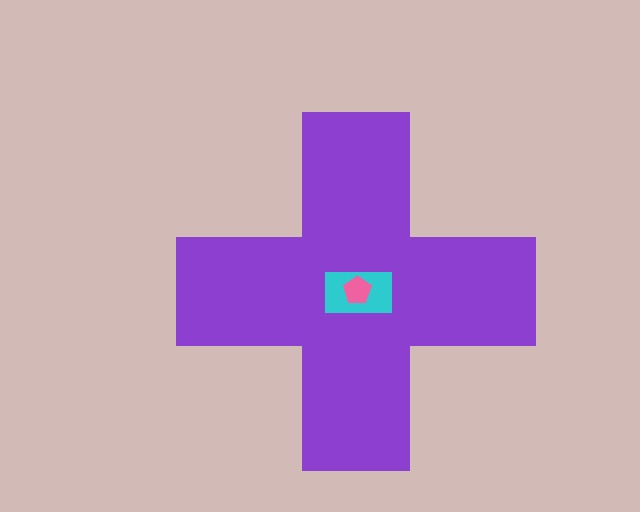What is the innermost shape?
The pink pentagon.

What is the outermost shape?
The purple cross.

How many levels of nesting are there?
3.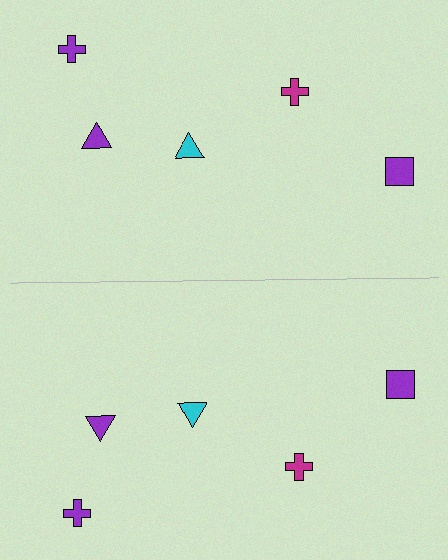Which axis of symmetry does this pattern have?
The pattern has a horizontal axis of symmetry running through the center of the image.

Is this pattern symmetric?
Yes, this pattern has bilateral (reflection) symmetry.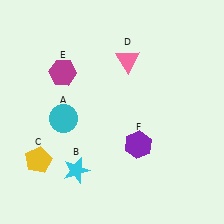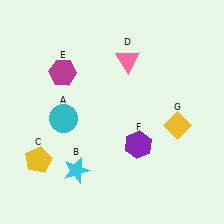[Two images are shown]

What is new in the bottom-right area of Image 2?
A yellow diamond (G) was added in the bottom-right area of Image 2.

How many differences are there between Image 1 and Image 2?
There is 1 difference between the two images.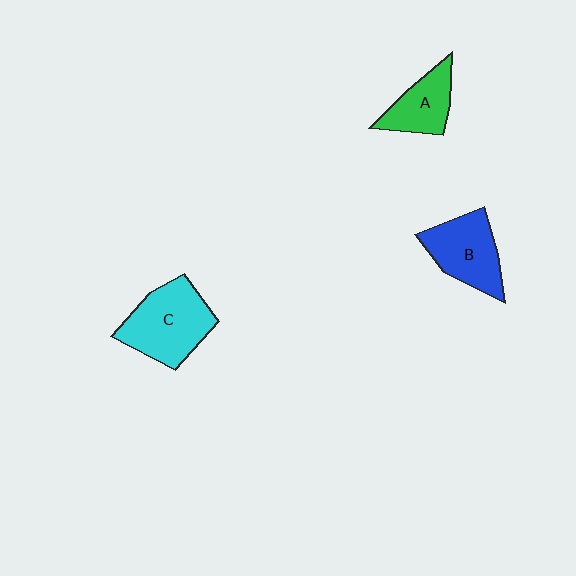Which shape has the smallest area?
Shape A (green).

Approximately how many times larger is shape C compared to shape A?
Approximately 1.6 times.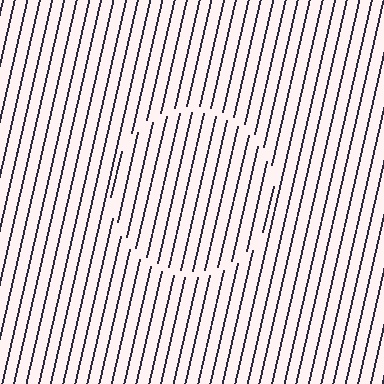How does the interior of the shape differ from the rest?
The interior of the shape contains the same grating, shifted by half a period — the contour is defined by the phase discontinuity where line-ends from the inner and outer gratings abut.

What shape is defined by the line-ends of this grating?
An illusory circle. The interior of the shape contains the same grating, shifted by half a period — the contour is defined by the phase discontinuity where line-ends from the inner and outer gratings abut.